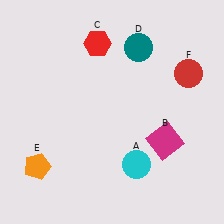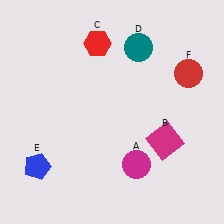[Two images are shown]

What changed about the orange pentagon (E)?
In Image 1, E is orange. In Image 2, it changed to blue.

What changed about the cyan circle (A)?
In Image 1, A is cyan. In Image 2, it changed to magenta.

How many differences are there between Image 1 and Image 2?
There are 2 differences between the two images.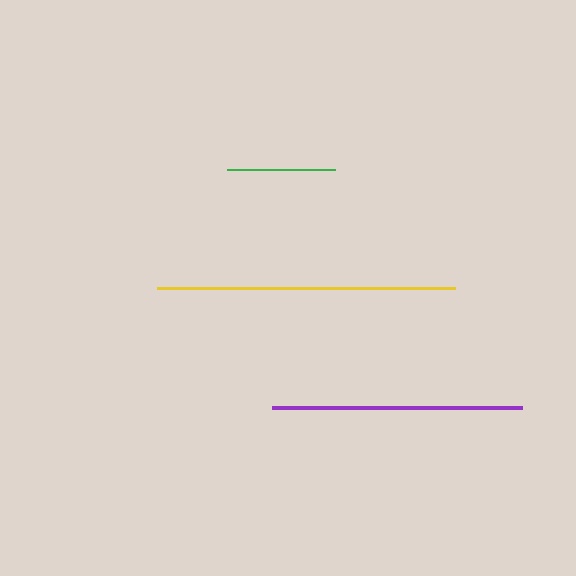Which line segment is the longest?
The yellow line is the longest at approximately 298 pixels.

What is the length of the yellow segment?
The yellow segment is approximately 298 pixels long.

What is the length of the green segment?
The green segment is approximately 108 pixels long.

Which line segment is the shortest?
The green line is the shortest at approximately 108 pixels.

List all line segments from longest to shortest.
From longest to shortest: yellow, purple, green.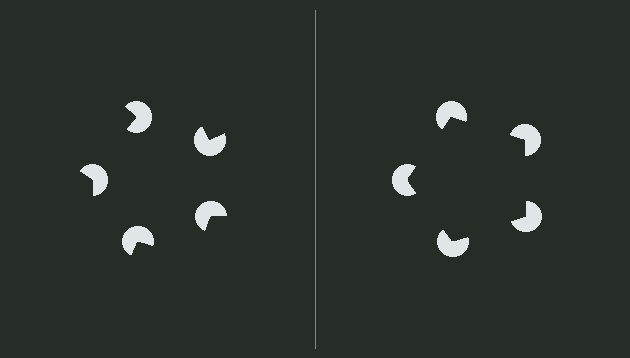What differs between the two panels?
The pac-man discs are positioned identically on both sides; only the wedge orientations differ. On the right they align to a pentagon; on the left they are misaligned.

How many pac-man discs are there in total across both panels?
10 — 5 on each side.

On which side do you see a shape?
An illusory pentagon appears on the right side. On the left side the wedge cuts are rotated, so no coherent shape forms.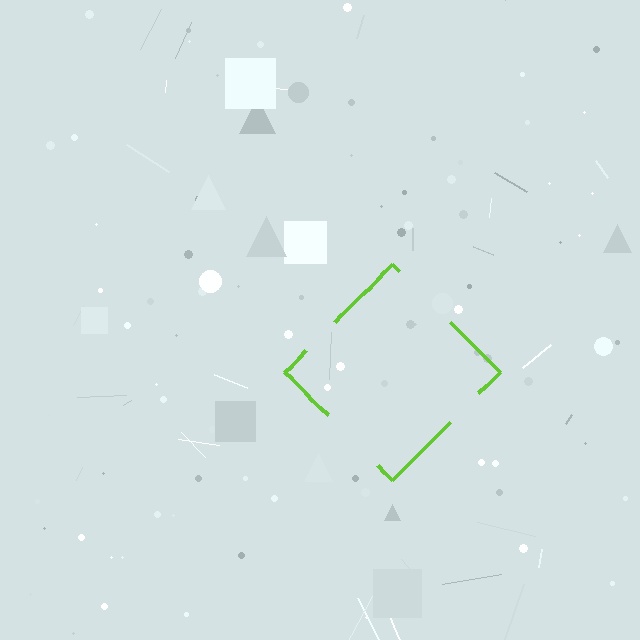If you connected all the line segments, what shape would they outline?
They would outline a diamond.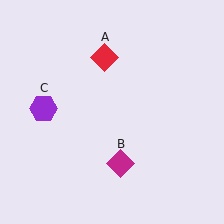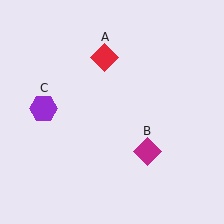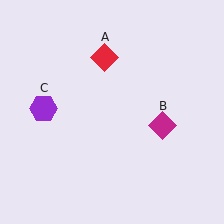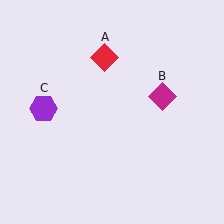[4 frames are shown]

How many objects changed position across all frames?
1 object changed position: magenta diamond (object B).